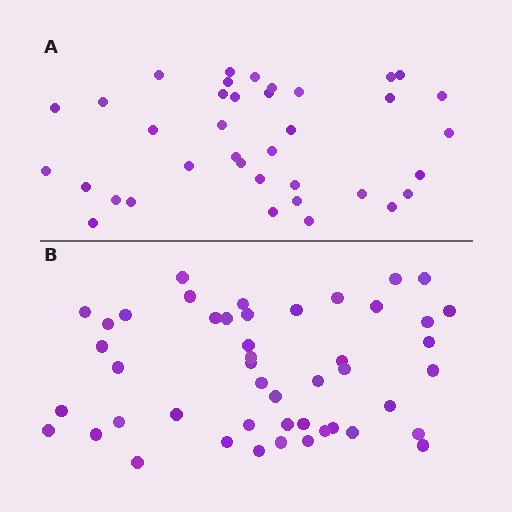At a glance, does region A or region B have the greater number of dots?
Region B (the bottom region) has more dots.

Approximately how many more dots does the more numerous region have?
Region B has roughly 10 or so more dots than region A.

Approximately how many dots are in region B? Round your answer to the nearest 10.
About 50 dots. (The exact count is 47, which rounds to 50.)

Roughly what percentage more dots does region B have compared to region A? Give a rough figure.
About 25% more.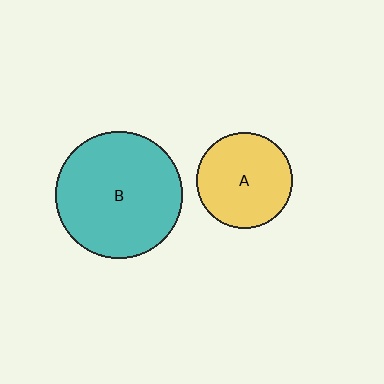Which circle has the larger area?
Circle B (teal).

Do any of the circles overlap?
No, none of the circles overlap.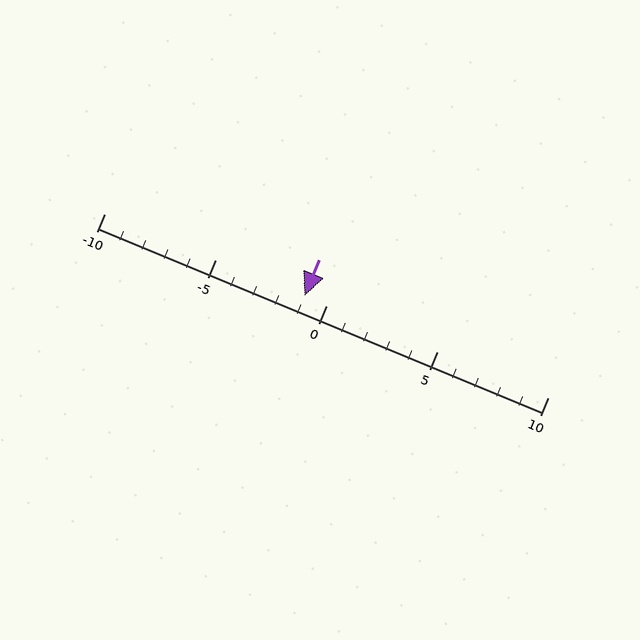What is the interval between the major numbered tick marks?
The major tick marks are spaced 5 units apart.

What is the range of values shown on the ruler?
The ruler shows values from -10 to 10.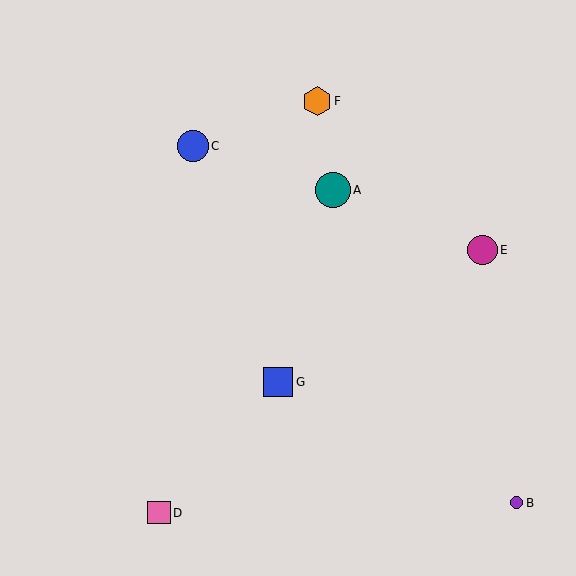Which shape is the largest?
The teal circle (labeled A) is the largest.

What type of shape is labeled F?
Shape F is an orange hexagon.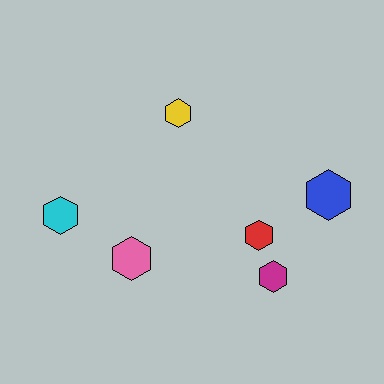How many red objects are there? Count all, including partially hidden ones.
There is 1 red object.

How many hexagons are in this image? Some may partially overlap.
There are 6 hexagons.